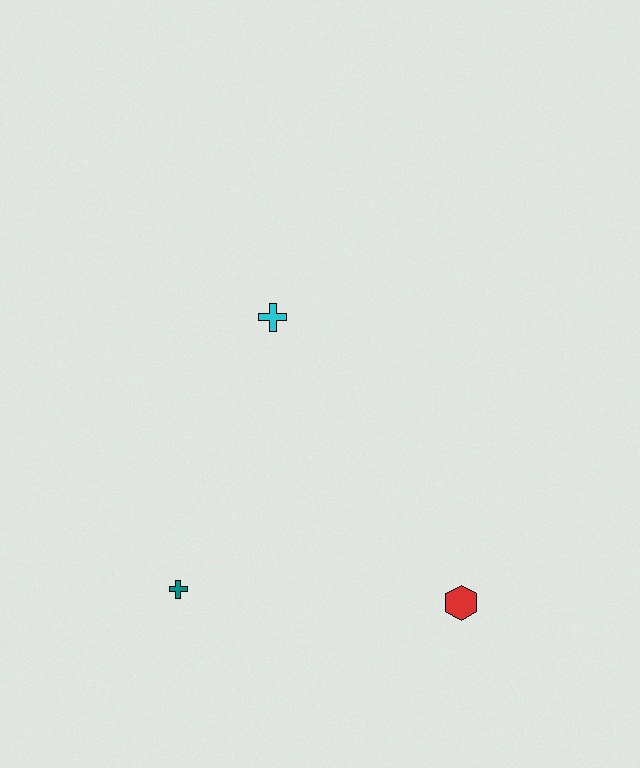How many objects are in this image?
There are 3 objects.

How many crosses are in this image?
There are 2 crosses.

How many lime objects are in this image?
There are no lime objects.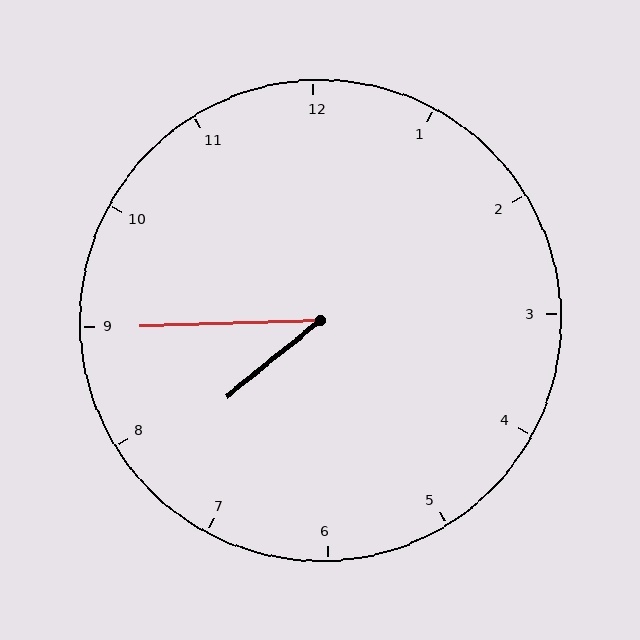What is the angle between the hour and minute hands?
Approximately 38 degrees.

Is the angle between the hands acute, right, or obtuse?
It is acute.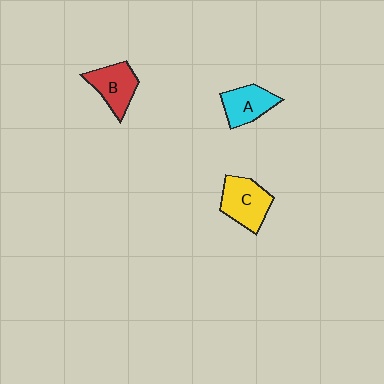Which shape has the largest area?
Shape C (yellow).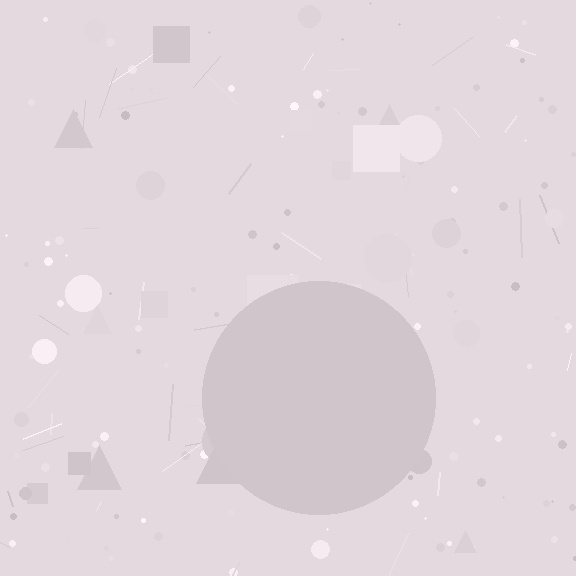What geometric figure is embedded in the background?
A circle is embedded in the background.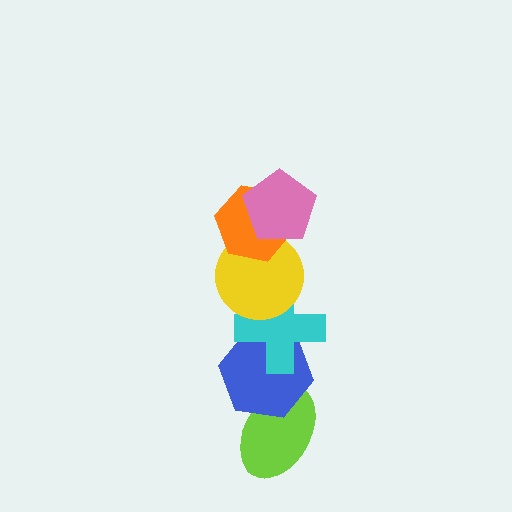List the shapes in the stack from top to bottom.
From top to bottom: the pink pentagon, the orange hexagon, the yellow circle, the cyan cross, the blue hexagon, the lime ellipse.